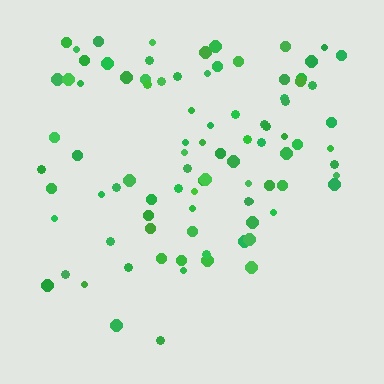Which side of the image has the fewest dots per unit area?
The bottom.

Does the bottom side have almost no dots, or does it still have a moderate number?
Still a moderate number, just noticeably fewer than the top.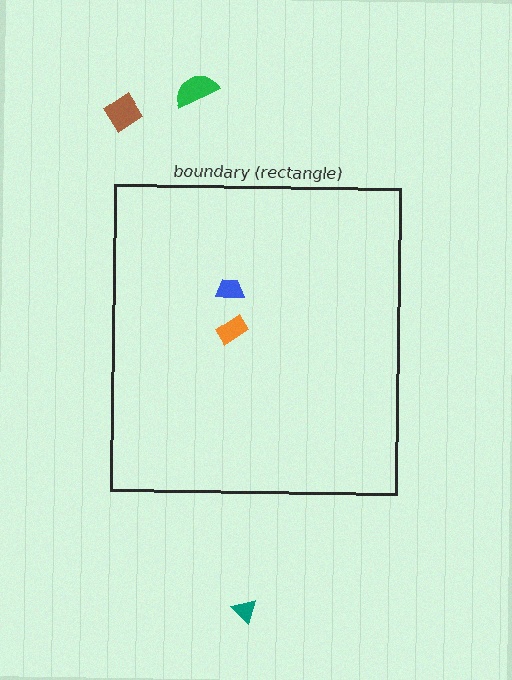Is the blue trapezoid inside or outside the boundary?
Inside.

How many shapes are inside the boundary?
2 inside, 3 outside.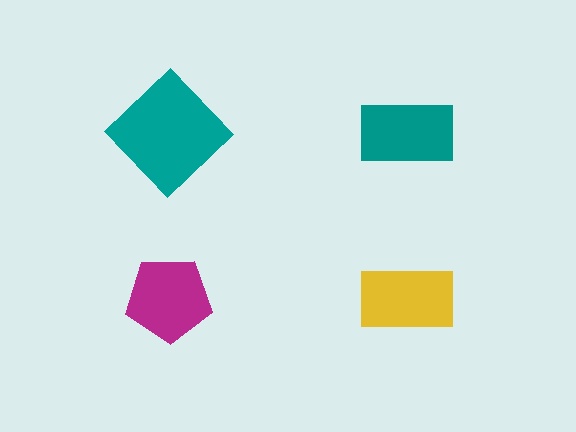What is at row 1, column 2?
A teal rectangle.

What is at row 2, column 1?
A magenta pentagon.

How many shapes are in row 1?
2 shapes.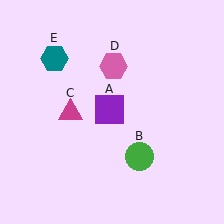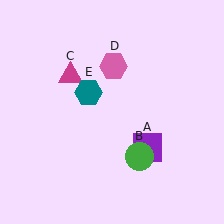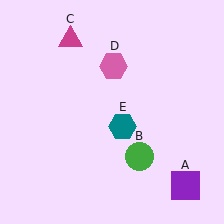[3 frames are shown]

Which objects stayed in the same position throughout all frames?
Green circle (object B) and pink hexagon (object D) remained stationary.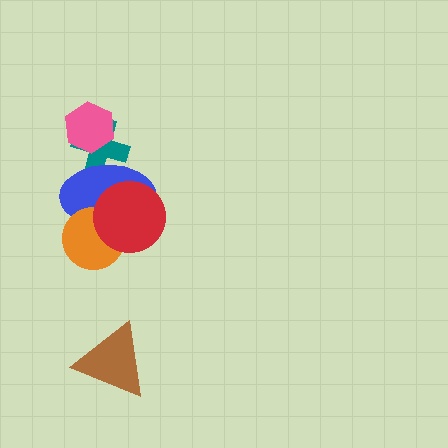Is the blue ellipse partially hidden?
Yes, it is partially covered by another shape.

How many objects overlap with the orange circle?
2 objects overlap with the orange circle.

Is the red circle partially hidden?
No, no other shape covers it.